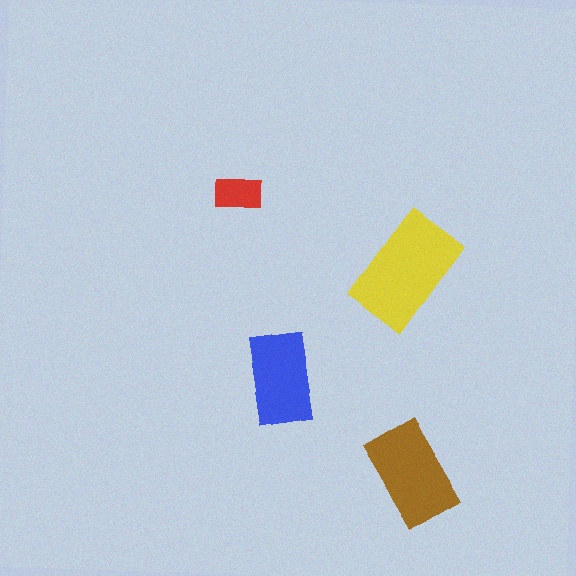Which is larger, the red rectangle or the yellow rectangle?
The yellow one.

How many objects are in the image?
There are 4 objects in the image.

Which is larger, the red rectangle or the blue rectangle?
The blue one.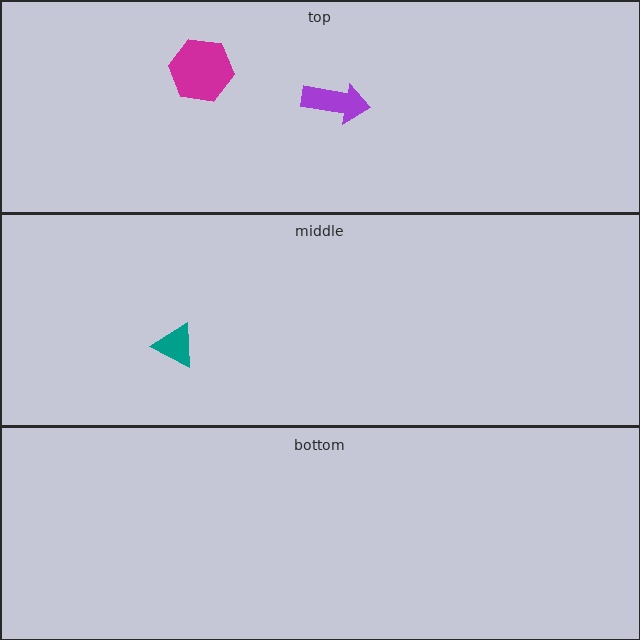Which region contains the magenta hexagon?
The top region.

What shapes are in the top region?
The magenta hexagon, the purple arrow.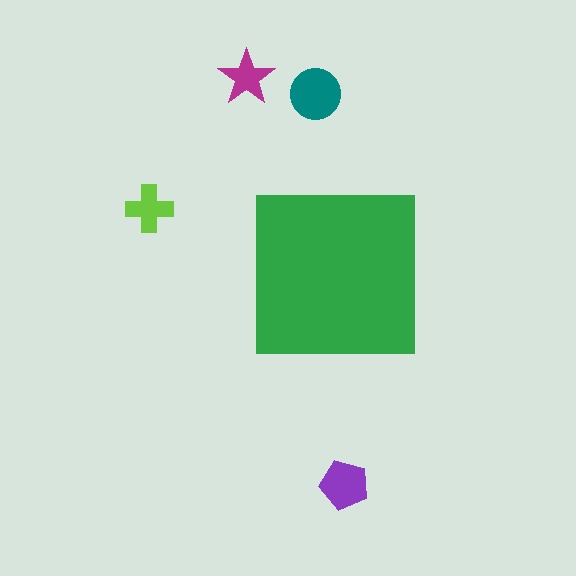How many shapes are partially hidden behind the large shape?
0 shapes are partially hidden.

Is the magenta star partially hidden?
No, the magenta star is fully visible.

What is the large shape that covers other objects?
A green square.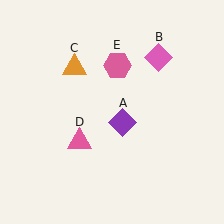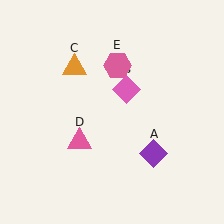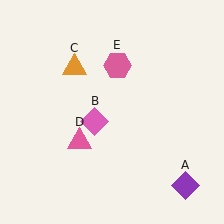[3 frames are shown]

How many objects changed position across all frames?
2 objects changed position: purple diamond (object A), pink diamond (object B).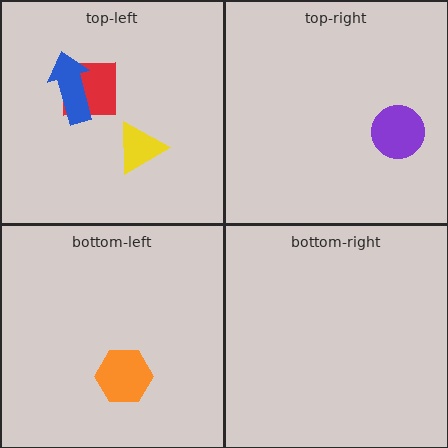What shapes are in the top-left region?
The red square, the yellow triangle, the blue arrow.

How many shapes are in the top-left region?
3.